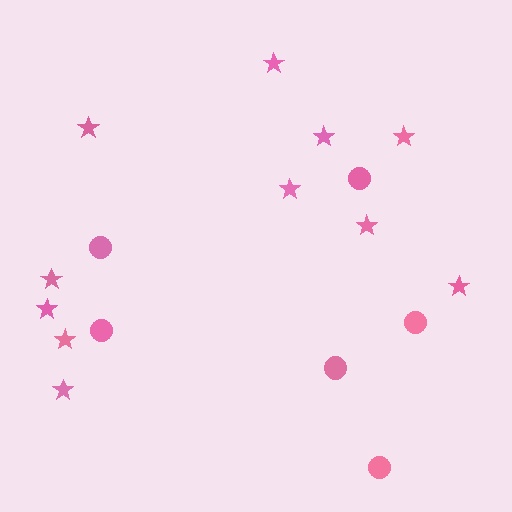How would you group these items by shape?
There are 2 groups: one group of circles (6) and one group of stars (11).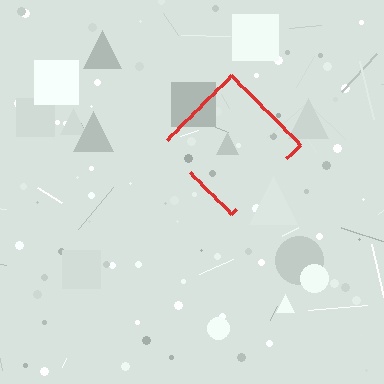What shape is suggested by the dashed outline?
The dashed outline suggests a diamond.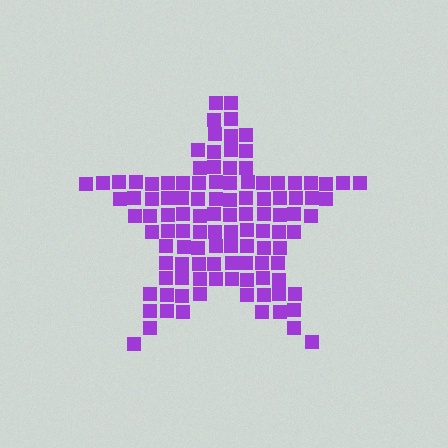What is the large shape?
The large shape is a star.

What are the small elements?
The small elements are squares.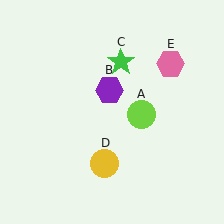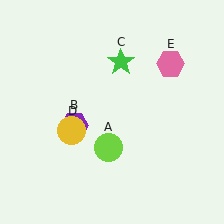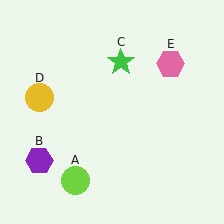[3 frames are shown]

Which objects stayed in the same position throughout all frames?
Green star (object C) and pink hexagon (object E) remained stationary.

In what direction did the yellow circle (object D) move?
The yellow circle (object D) moved up and to the left.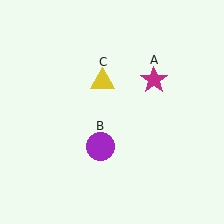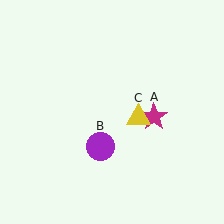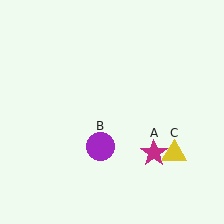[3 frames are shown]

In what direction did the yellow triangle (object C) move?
The yellow triangle (object C) moved down and to the right.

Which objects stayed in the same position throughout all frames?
Purple circle (object B) remained stationary.